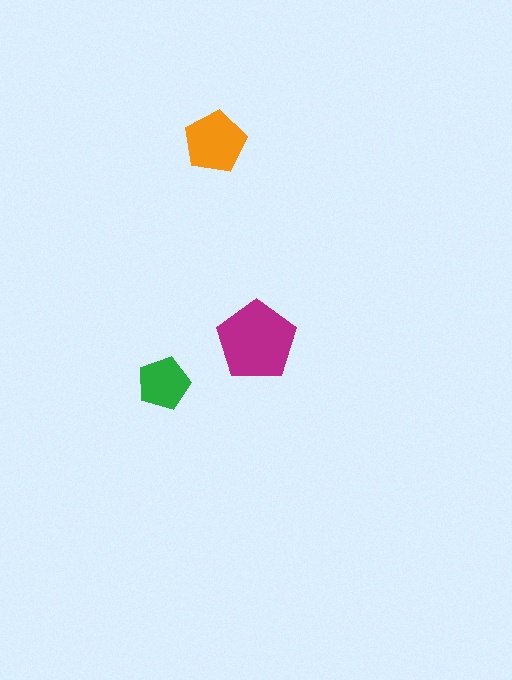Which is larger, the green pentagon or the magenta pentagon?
The magenta one.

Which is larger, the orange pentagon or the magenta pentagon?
The magenta one.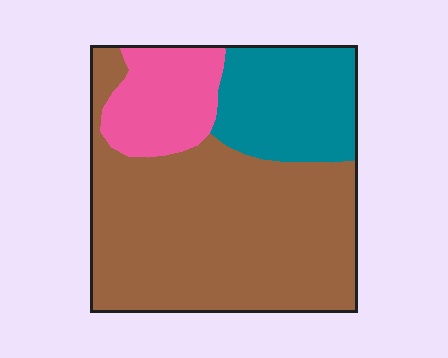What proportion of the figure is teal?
Teal takes up about one fifth (1/5) of the figure.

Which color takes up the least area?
Pink, at roughly 15%.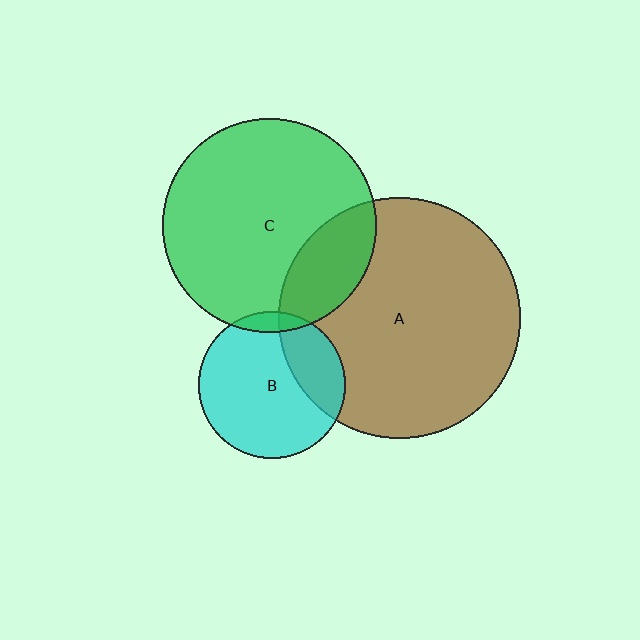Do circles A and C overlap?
Yes.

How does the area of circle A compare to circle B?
Approximately 2.7 times.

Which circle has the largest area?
Circle A (brown).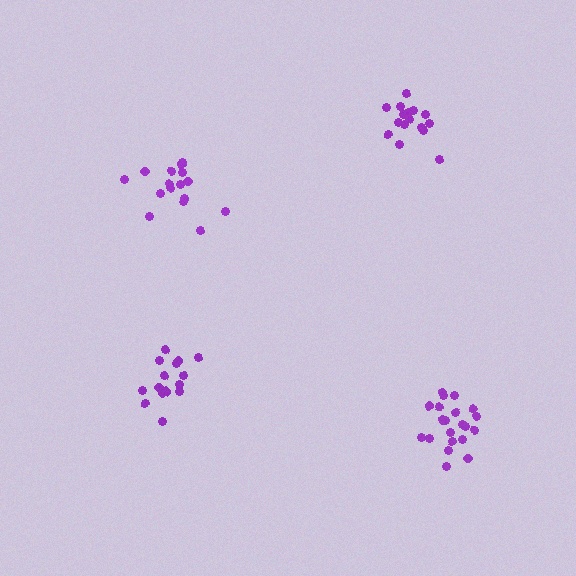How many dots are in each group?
Group 1: 16 dots, Group 2: 16 dots, Group 3: 15 dots, Group 4: 21 dots (68 total).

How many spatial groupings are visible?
There are 4 spatial groupings.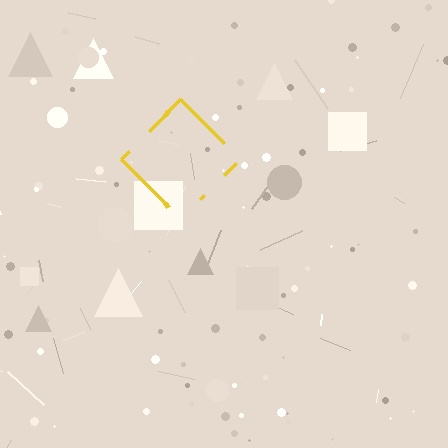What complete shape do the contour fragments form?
The contour fragments form a diamond.